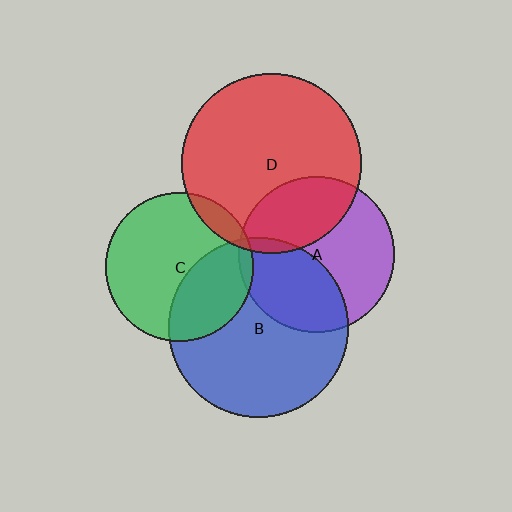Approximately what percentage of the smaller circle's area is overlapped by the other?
Approximately 5%.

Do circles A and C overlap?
Yes.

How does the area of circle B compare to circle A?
Approximately 1.3 times.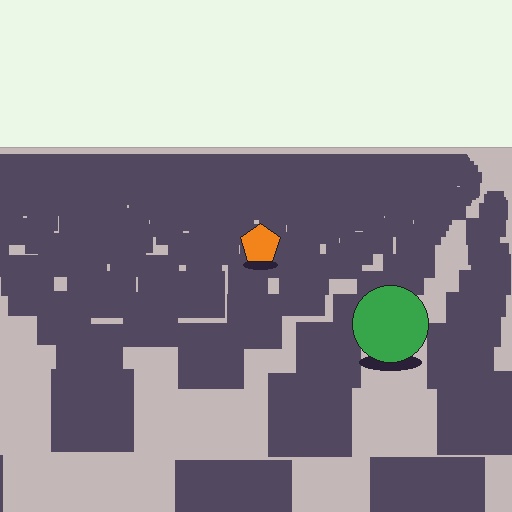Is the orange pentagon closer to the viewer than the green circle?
No. The green circle is closer — you can tell from the texture gradient: the ground texture is coarser near it.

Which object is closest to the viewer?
The green circle is closest. The texture marks near it are larger and more spread out.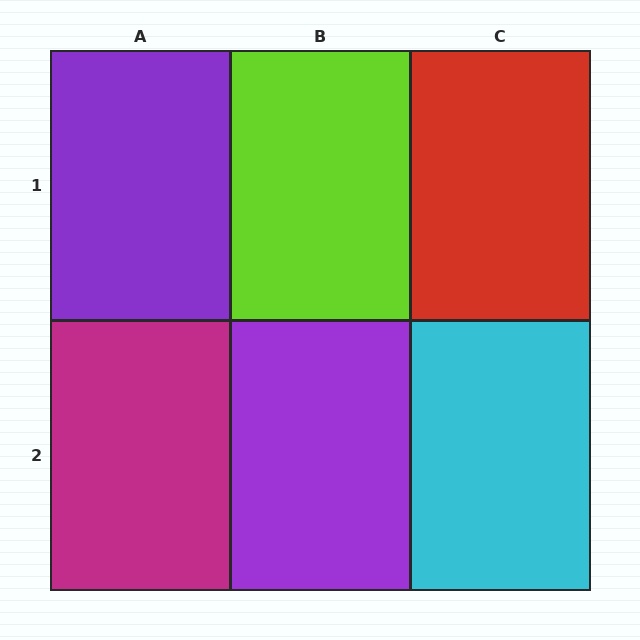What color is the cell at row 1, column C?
Red.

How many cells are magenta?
1 cell is magenta.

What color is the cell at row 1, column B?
Lime.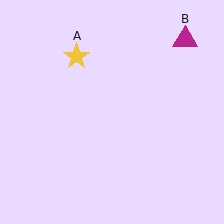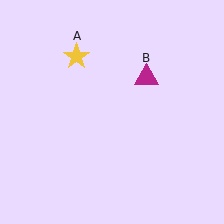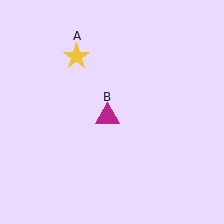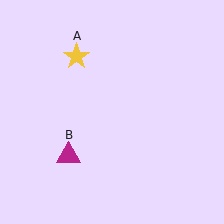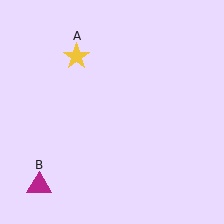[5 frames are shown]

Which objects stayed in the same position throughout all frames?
Yellow star (object A) remained stationary.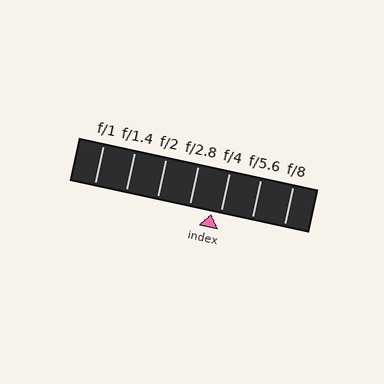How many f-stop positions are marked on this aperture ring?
There are 7 f-stop positions marked.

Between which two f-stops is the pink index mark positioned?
The index mark is between f/2.8 and f/4.